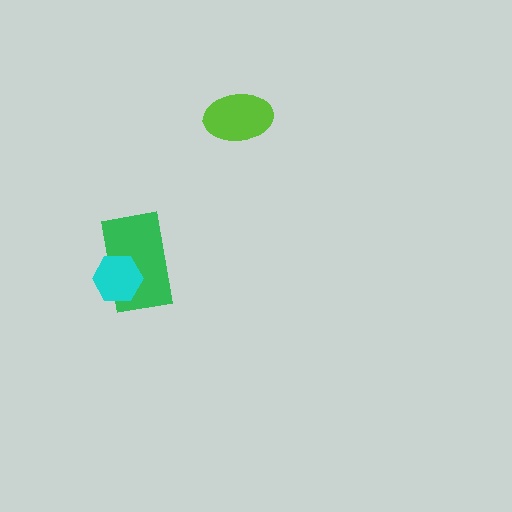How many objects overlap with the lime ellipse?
0 objects overlap with the lime ellipse.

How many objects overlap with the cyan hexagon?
1 object overlaps with the cyan hexagon.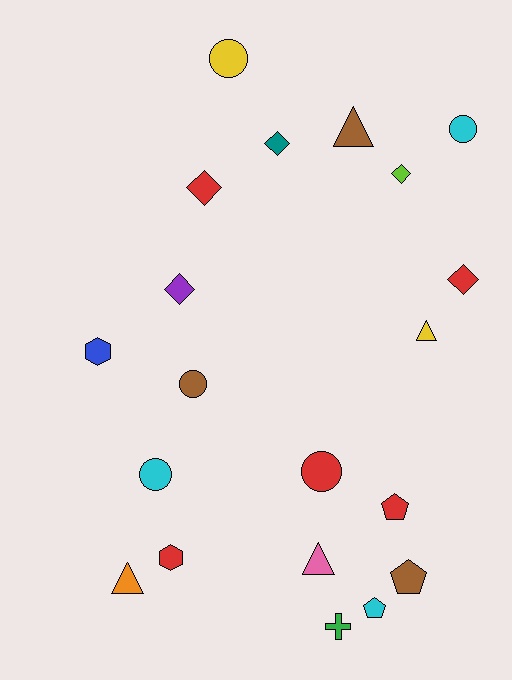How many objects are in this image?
There are 20 objects.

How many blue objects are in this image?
There is 1 blue object.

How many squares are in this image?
There are no squares.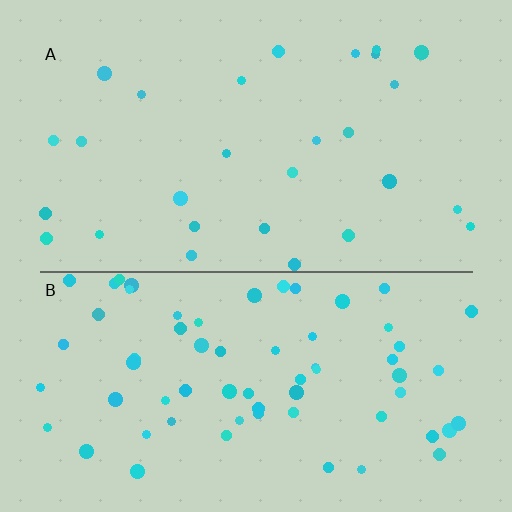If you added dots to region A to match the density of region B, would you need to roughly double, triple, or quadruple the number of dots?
Approximately double.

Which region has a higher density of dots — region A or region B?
B (the bottom).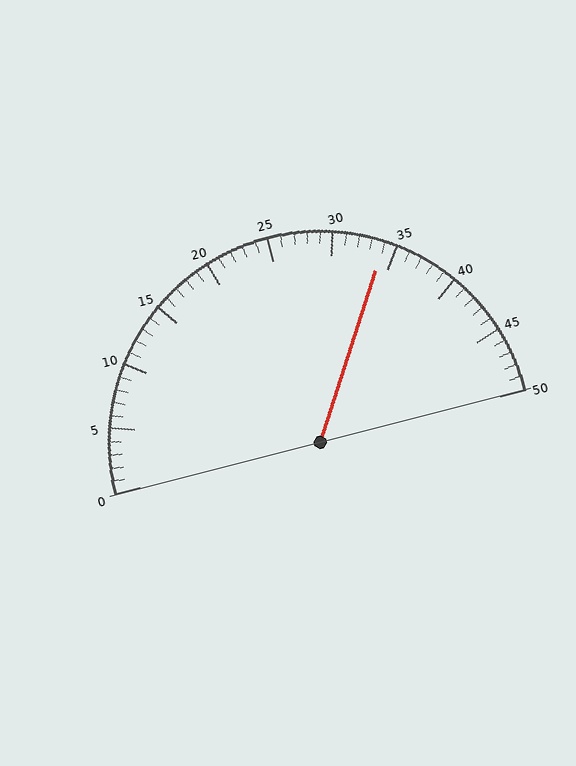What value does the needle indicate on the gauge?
The needle indicates approximately 34.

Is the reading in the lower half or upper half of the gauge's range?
The reading is in the upper half of the range (0 to 50).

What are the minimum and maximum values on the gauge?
The gauge ranges from 0 to 50.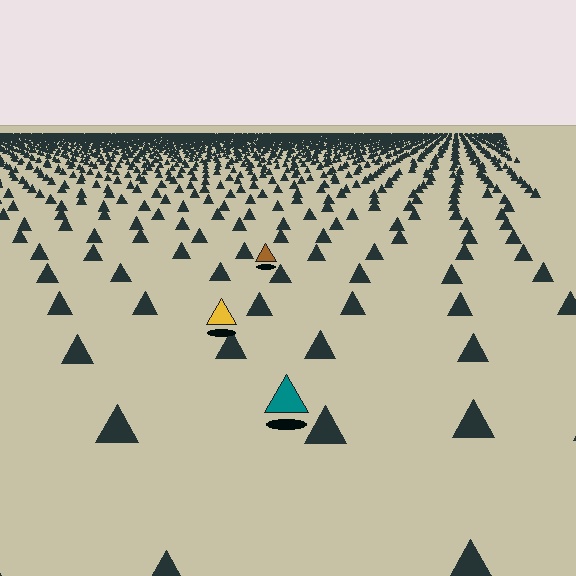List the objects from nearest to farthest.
From nearest to farthest: the teal triangle, the yellow triangle, the brown triangle.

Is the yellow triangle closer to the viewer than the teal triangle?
No. The teal triangle is closer — you can tell from the texture gradient: the ground texture is coarser near it.